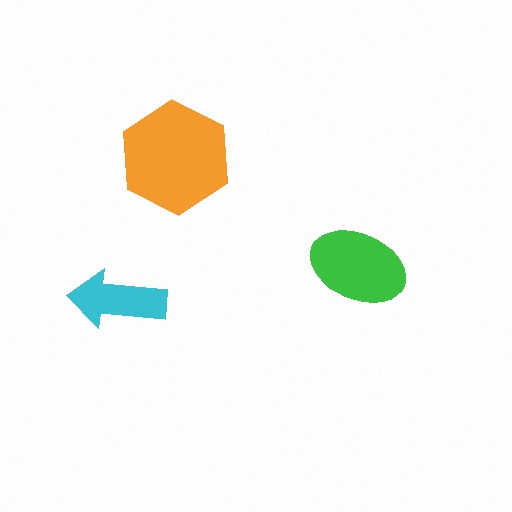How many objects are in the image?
There are 3 objects in the image.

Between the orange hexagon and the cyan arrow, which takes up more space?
The orange hexagon.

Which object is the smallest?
The cyan arrow.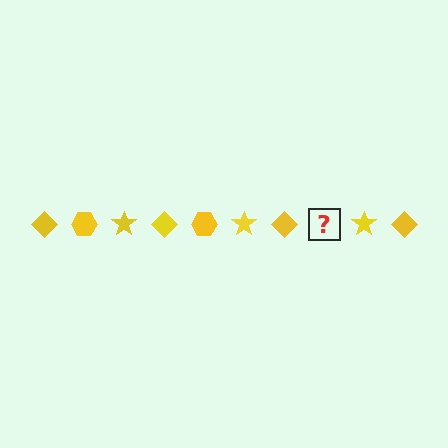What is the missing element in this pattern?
The missing element is a yellow hexagon.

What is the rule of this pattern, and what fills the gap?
The rule is that the pattern cycles through diamond, hexagon, star shapes in yellow. The gap should be filled with a yellow hexagon.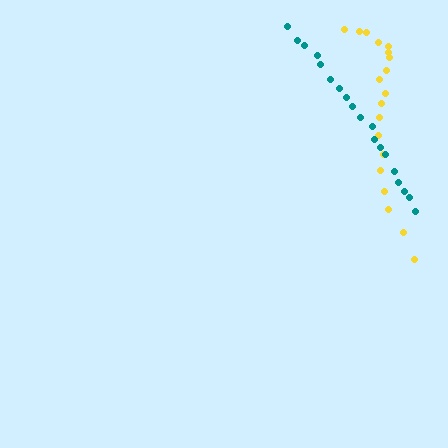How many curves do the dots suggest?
There are 2 distinct paths.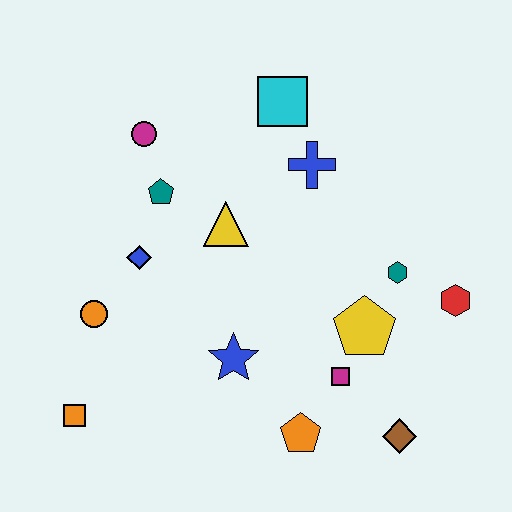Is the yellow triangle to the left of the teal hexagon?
Yes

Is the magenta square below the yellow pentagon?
Yes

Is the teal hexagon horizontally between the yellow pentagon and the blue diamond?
No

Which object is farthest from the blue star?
The cyan square is farthest from the blue star.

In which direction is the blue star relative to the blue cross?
The blue star is below the blue cross.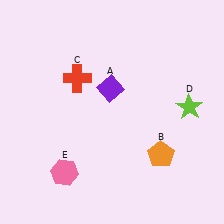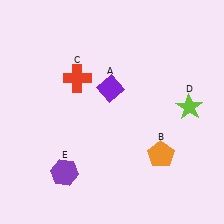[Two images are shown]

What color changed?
The hexagon (E) changed from pink in Image 1 to purple in Image 2.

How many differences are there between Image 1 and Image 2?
There is 1 difference between the two images.